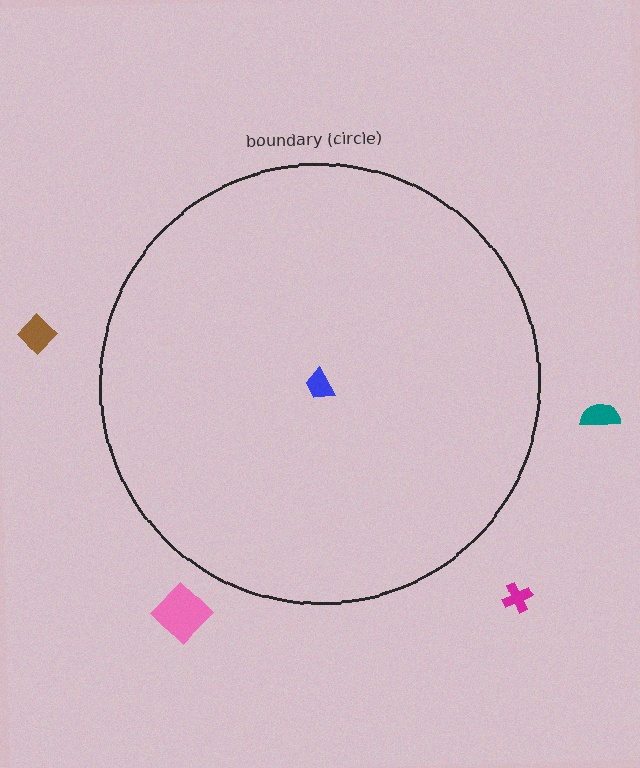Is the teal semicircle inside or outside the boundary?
Outside.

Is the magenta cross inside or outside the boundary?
Outside.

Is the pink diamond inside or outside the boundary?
Outside.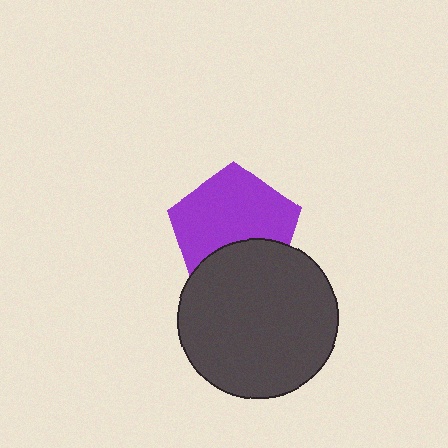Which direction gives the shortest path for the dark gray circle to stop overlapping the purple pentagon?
Moving down gives the shortest separation.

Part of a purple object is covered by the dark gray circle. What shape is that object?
It is a pentagon.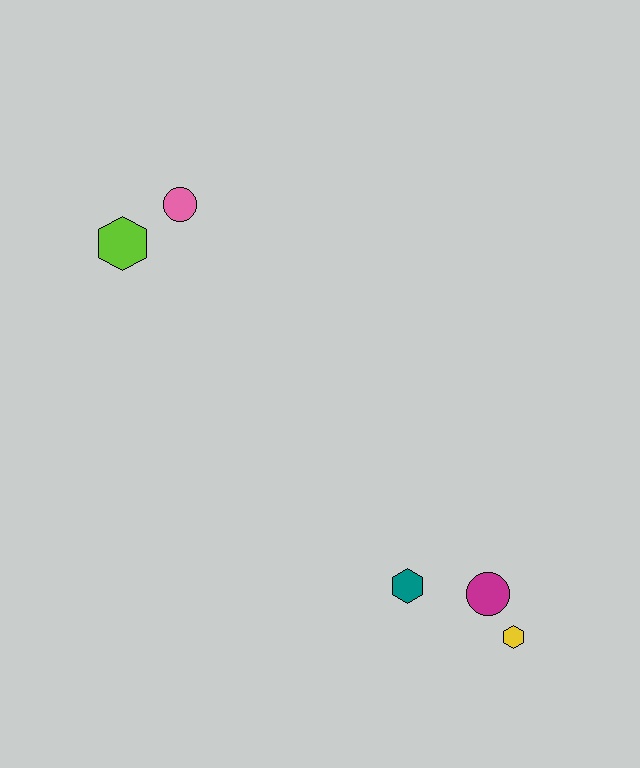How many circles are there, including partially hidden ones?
There are 2 circles.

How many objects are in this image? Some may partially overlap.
There are 5 objects.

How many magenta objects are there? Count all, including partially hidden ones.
There is 1 magenta object.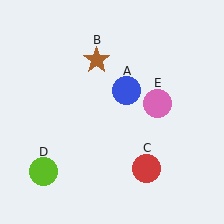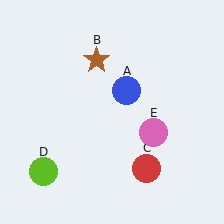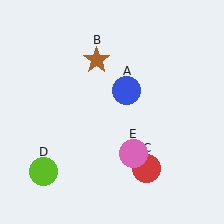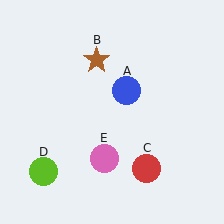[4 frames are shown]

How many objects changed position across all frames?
1 object changed position: pink circle (object E).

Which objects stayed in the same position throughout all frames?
Blue circle (object A) and brown star (object B) and red circle (object C) and lime circle (object D) remained stationary.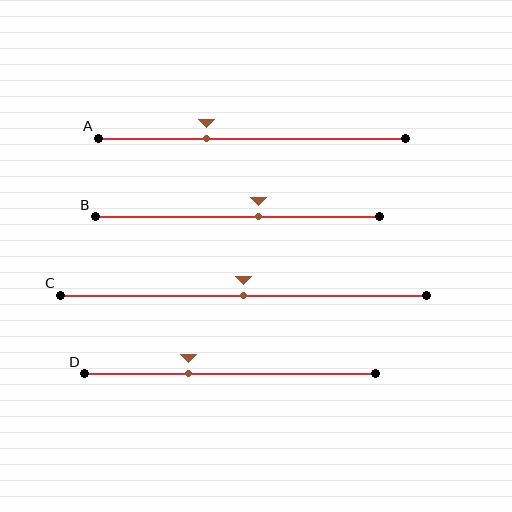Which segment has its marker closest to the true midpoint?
Segment C has its marker closest to the true midpoint.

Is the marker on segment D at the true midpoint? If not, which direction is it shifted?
No, the marker on segment D is shifted to the left by about 14% of the segment length.